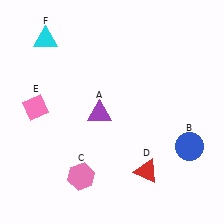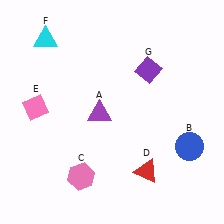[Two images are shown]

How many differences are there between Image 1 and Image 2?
There is 1 difference between the two images.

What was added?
A purple diamond (G) was added in Image 2.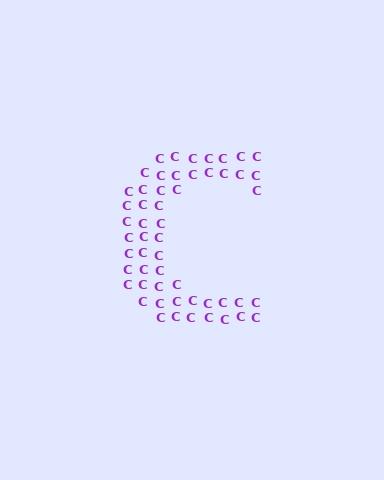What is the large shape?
The large shape is the letter C.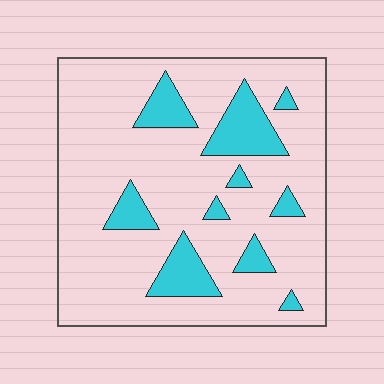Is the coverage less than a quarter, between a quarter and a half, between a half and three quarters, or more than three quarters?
Less than a quarter.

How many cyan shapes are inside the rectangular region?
10.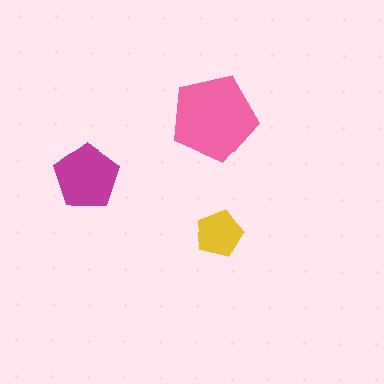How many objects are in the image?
There are 3 objects in the image.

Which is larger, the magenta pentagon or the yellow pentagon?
The magenta one.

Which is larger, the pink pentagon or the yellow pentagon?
The pink one.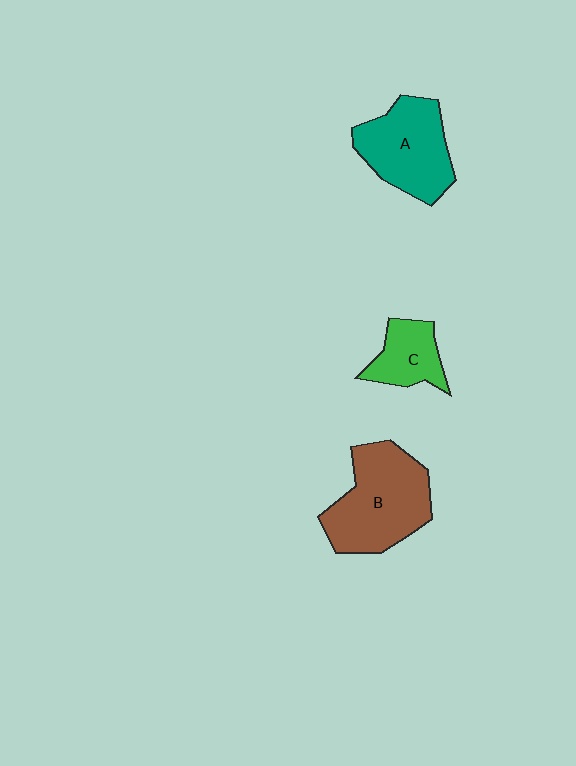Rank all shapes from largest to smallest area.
From largest to smallest: B (brown), A (teal), C (green).